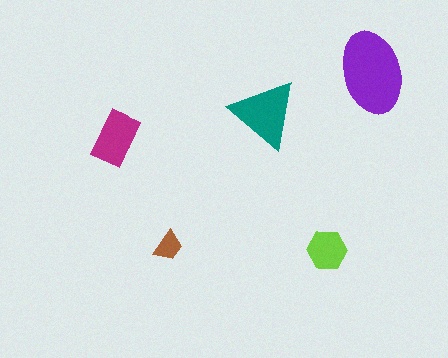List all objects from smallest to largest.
The brown trapezoid, the lime hexagon, the magenta rectangle, the teal triangle, the purple ellipse.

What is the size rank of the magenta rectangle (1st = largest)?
3rd.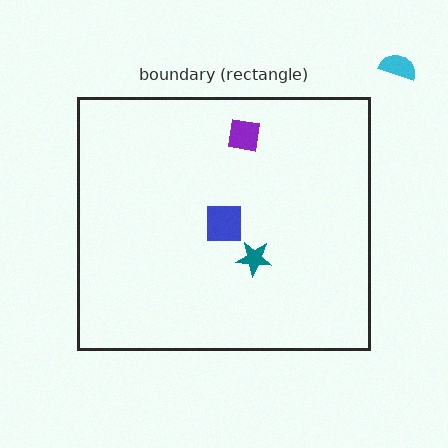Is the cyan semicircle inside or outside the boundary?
Outside.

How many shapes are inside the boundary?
3 inside, 1 outside.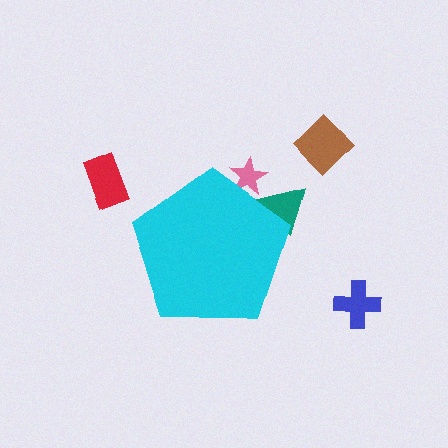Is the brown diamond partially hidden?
No, the brown diamond is fully visible.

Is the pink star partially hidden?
Yes, the pink star is partially hidden behind the cyan pentagon.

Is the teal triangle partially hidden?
Yes, the teal triangle is partially hidden behind the cyan pentagon.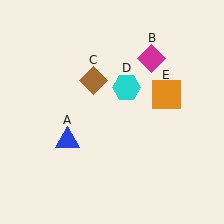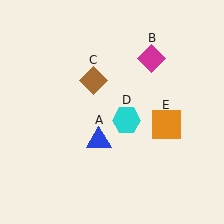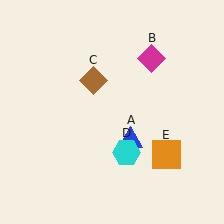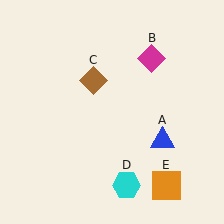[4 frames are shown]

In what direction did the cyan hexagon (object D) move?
The cyan hexagon (object D) moved down.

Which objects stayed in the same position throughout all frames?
Magenta diamond (object B) and brown diamond (object C) remained stationary.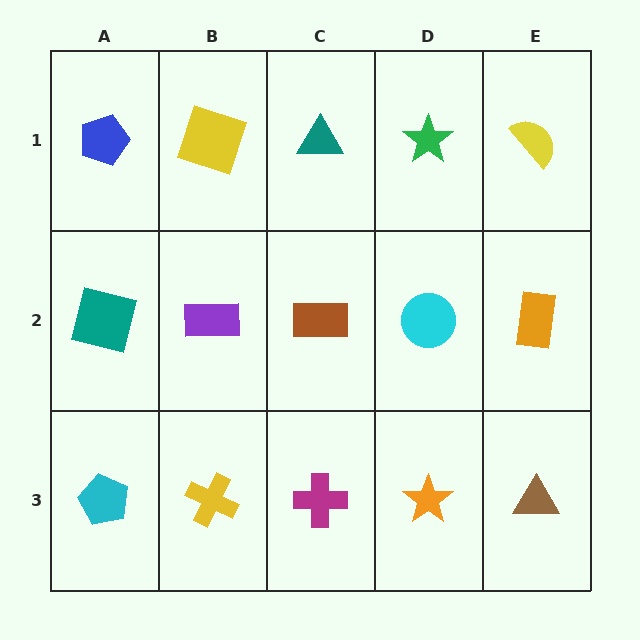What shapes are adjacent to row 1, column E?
An orange rectangle (row 2, column E), a green star (row 1, column D).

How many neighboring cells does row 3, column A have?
2.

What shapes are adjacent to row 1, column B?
A purple rectangle (row 2, column B), a blue pentagon (row 1, column A), a teal triangle (row 1, column C).